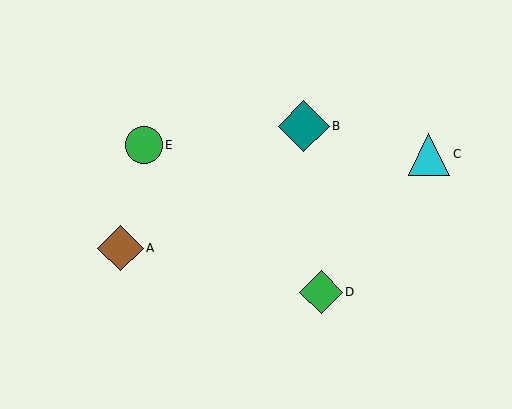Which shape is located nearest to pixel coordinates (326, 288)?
The green diamond (labeled D) at (321, 292) is nearest to that location.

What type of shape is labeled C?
Shape C is a cyan triangle.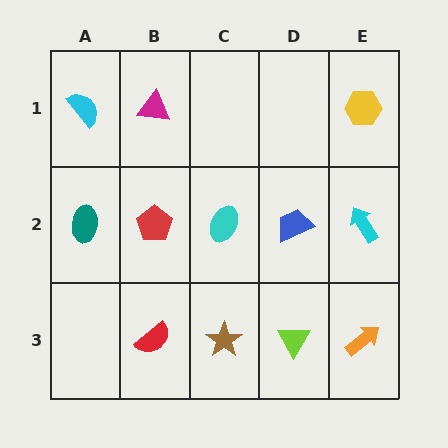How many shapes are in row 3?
4 shapes.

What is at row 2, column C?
A cyan ellipse.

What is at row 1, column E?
A yellow hexagon.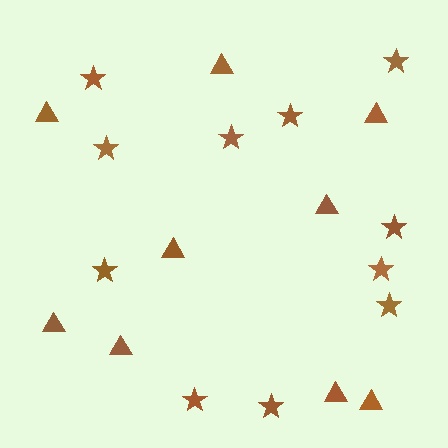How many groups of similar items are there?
There are 2 groups: one group of triangles (9) and one group of stars (11).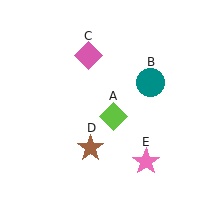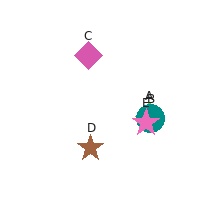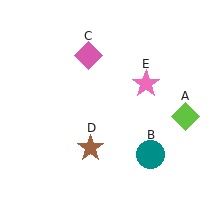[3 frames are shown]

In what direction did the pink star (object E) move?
The pink star (object E) moved up.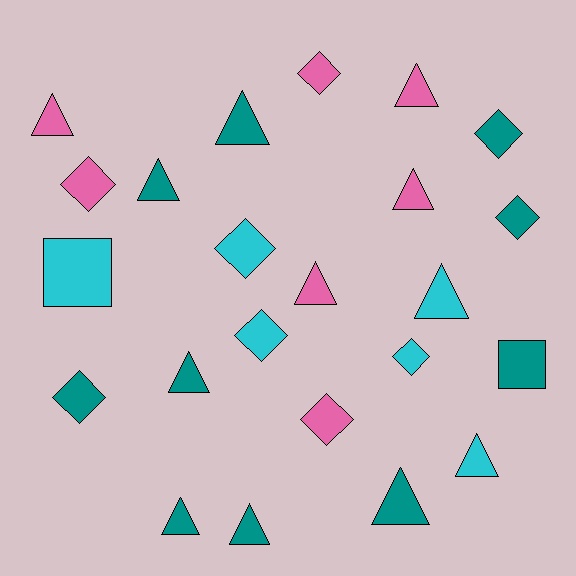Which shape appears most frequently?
Triangle, with 12 objects.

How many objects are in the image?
There are 23 objects.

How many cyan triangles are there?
There are 2 cyan triangles.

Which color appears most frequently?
Teal, with 10 objects.